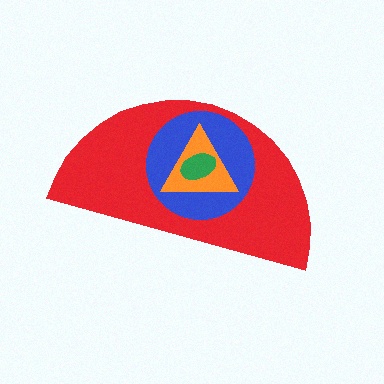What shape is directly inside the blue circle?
The orange triangle.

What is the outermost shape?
The red semicircle.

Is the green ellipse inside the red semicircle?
Yes.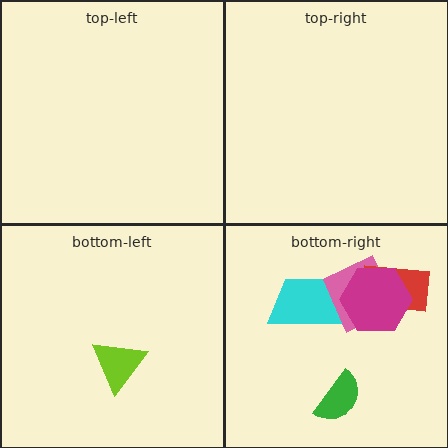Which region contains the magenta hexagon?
The bottom-right region.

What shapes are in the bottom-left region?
The lime triangle.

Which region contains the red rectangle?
The bottom-right region.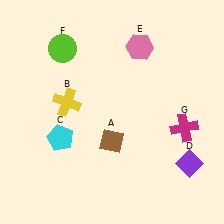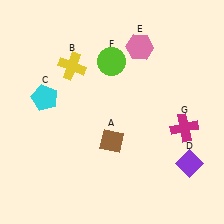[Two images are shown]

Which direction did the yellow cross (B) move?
The yellow cross (B) moved up.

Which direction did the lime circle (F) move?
The lime circle (F) moved right.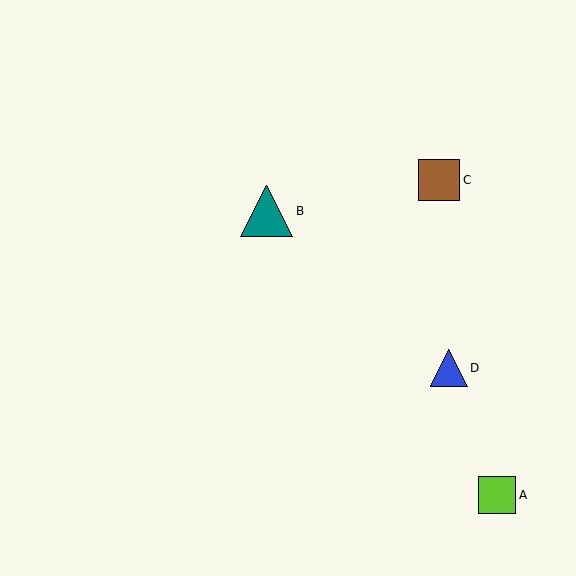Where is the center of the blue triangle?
The center of the blue triangle is at (449, 368).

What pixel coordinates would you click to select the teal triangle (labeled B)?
Click at (267, 211) to select the teal triangle B.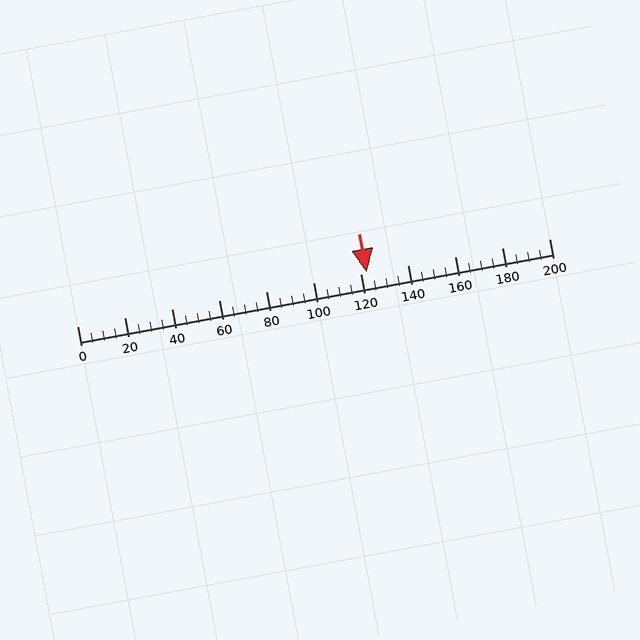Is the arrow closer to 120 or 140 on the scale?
The arrow is closer to 120.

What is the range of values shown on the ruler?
The ruler shows values from 0 to 200.